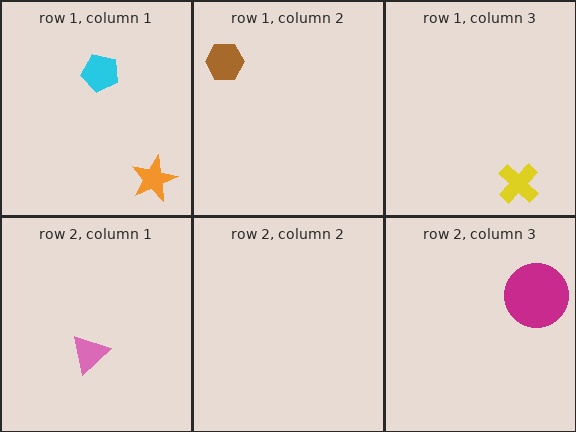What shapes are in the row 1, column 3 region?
The yellow cross.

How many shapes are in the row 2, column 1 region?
1.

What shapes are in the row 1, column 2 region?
The brown hexagon.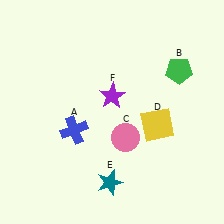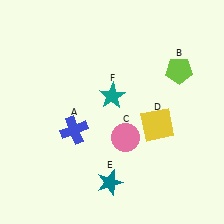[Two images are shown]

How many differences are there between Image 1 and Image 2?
There are 2 differences between the two images.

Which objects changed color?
B changed from green to lime. F changed from purple to teal.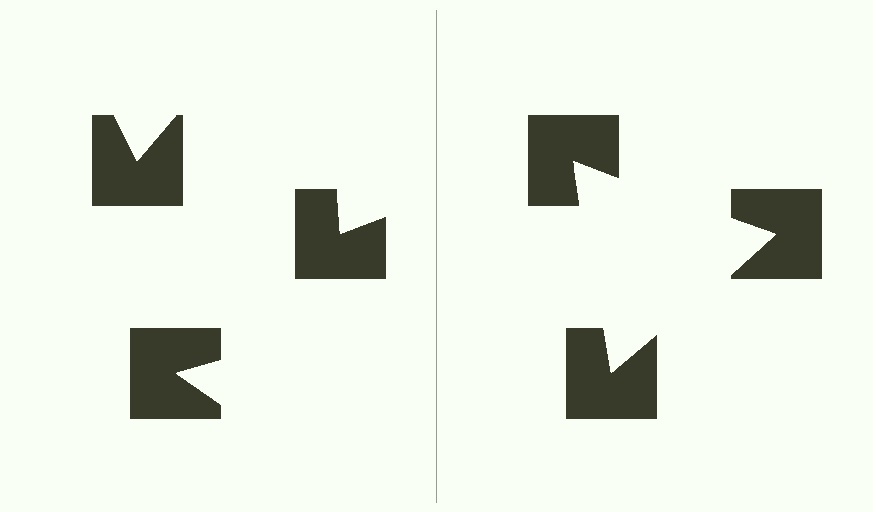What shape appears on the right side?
An illusory triangle.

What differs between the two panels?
The notched squares are positioned identically on both sides; only the wedge orientations differ. On the right they align to a triangle; on the left they are misaligned.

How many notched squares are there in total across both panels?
6 — 3 on each side.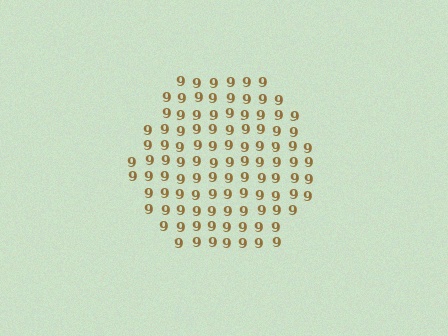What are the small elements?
The small elements are digit 9's.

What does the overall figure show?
The overall figure shows a hexagon.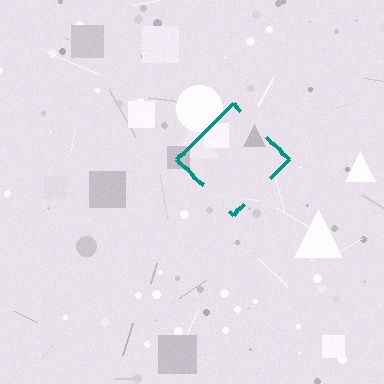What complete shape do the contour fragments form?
The contour fragments form a diamond.